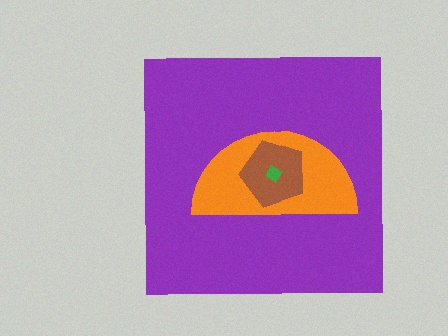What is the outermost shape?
The purple square.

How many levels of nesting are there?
4.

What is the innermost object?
The green diamond.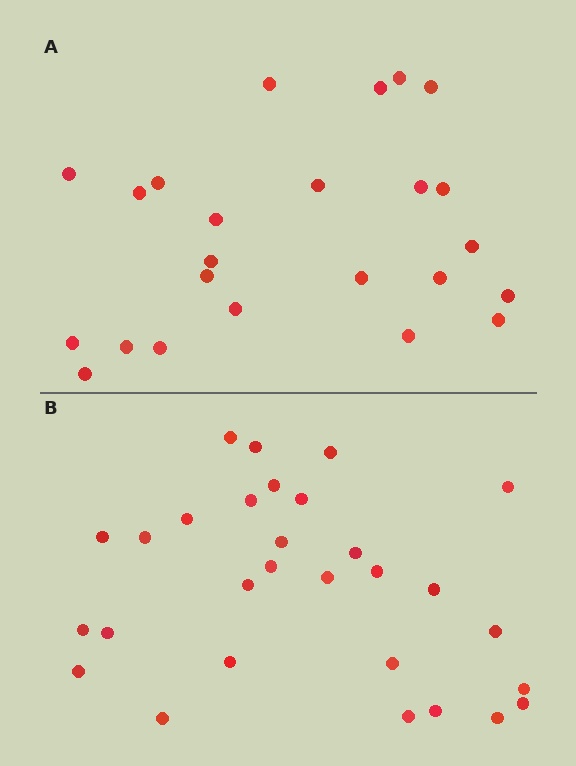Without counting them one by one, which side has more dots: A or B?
Region B (the bottom region) has more dots.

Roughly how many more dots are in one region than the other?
Region B has about 5 more dots than region A.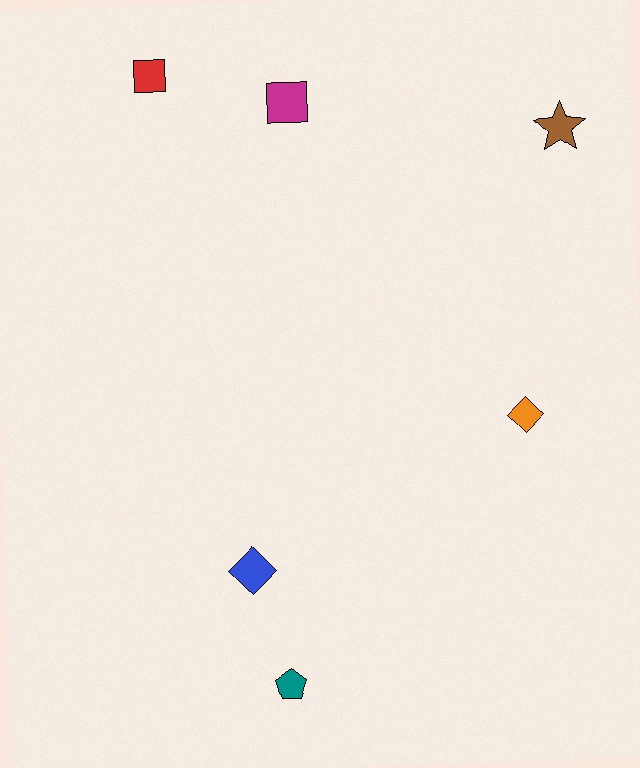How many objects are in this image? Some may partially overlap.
There are 6 objects.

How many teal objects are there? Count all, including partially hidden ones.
There is 1 teal object.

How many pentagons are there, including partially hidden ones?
There is 1 pentagon.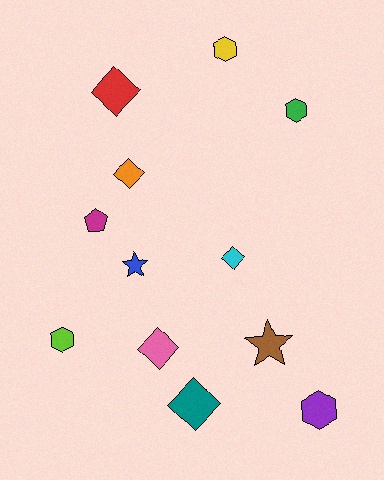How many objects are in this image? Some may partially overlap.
There are 12 objects.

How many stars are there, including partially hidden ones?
There are 2 stars.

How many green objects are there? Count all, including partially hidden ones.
There is 1 green object.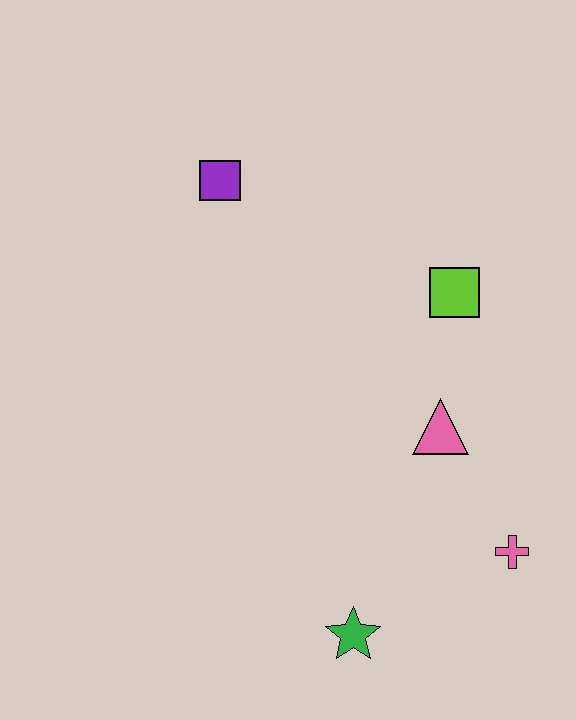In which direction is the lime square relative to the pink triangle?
The lime square is above the pink triangle.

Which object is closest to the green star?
The pink cross is closest to the green star.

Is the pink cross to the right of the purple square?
Yes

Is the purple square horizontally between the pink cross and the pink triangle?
No